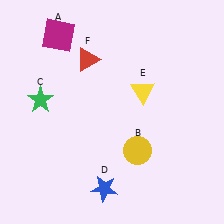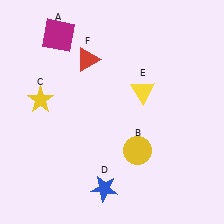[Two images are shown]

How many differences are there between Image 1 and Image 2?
There is 1 difference between the two images.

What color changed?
The star (C) changed from green in Image 1 to yellow in Image 2.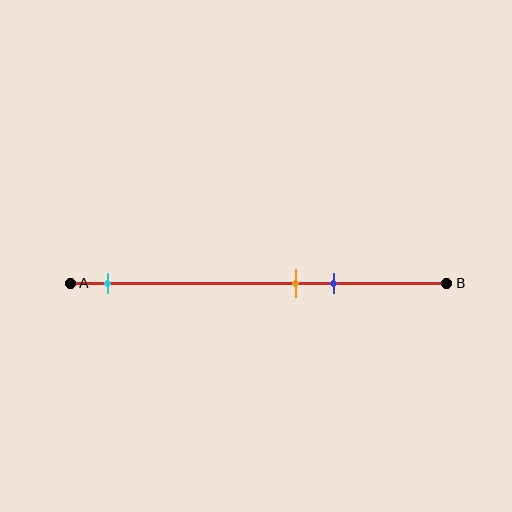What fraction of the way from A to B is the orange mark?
The orange mark is approximately 60% (0.6) of the way from A to B.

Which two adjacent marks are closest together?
The orange and blue marks are the closest adjacent pair.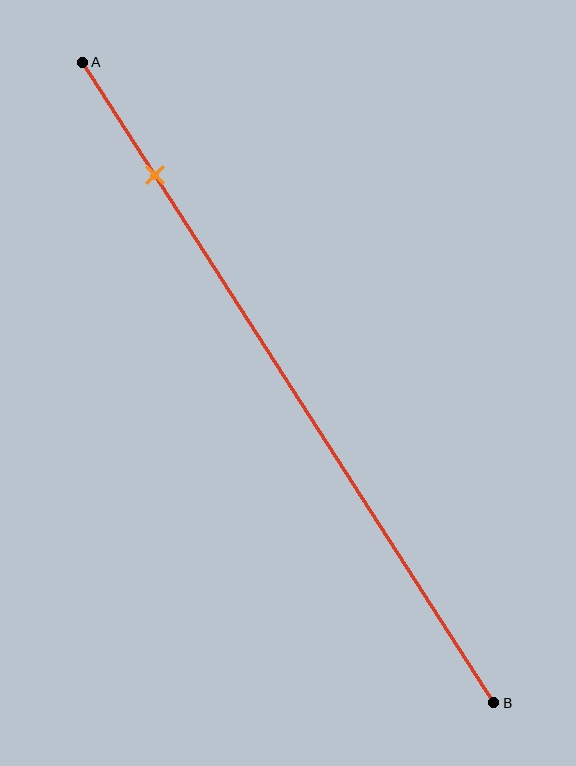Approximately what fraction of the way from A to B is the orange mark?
The orange mark is approximately 20% of the way from A to B.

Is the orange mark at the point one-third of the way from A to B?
No, the mark is at about 20% from A, not at the 33% one-third point.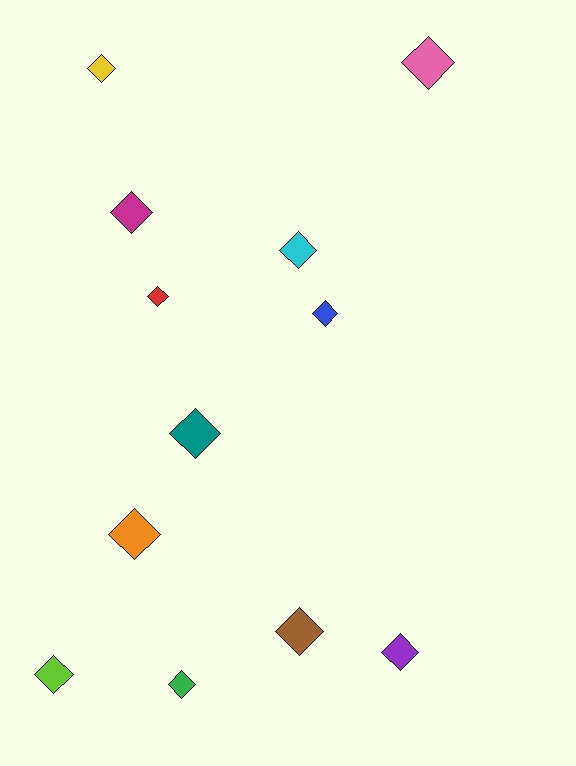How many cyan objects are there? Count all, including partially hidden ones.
There is 1 cyan object.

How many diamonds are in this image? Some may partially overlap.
There are 12 diamonds.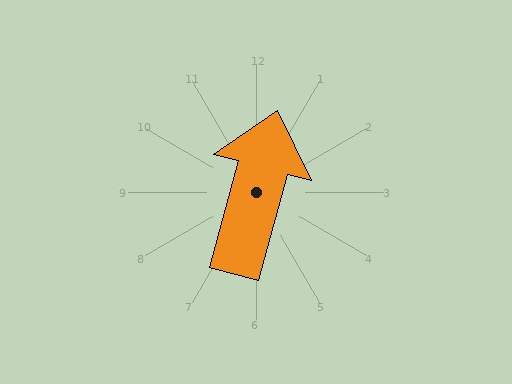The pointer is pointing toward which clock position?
Roughly 12 o'clock.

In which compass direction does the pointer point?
North.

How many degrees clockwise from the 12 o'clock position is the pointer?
Approximately 15 degrees.